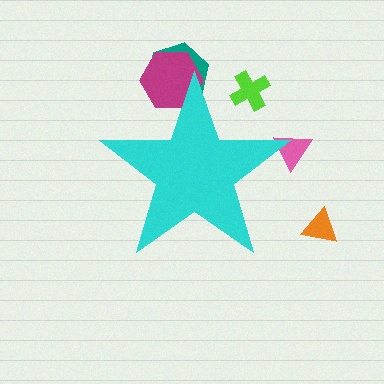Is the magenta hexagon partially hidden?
Yes, the magenta hexagon is partially hidden behind the cyan star.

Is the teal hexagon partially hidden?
Yes, the teal hexagon is partially hidden behind the cyan star.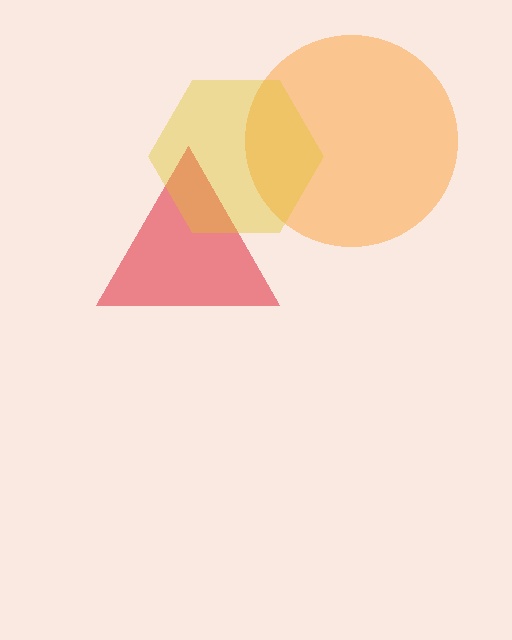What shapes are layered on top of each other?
The layered shapes are: an orange circle, a red triangle, a yellow hexagon.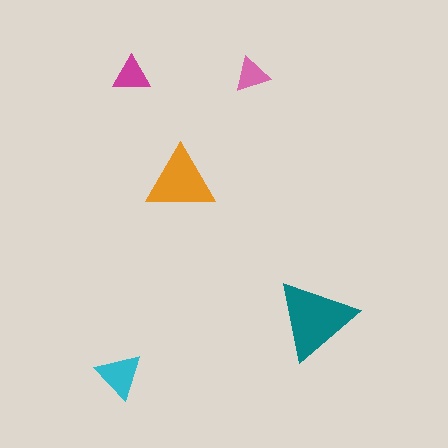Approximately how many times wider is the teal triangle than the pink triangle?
About 2.5 times wider.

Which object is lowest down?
The cyan triangle is bottommost.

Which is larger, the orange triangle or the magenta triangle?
The orange one.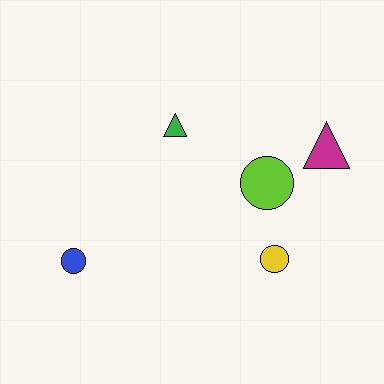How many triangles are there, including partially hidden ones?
There are 2 triangles.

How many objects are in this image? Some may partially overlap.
There are 5 objects.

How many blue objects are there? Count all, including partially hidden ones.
There is 1 blue object.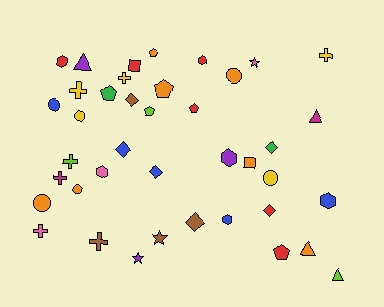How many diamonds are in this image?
There are 6 diamonds.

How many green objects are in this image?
There are 2 green objects.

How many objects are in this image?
There are 40 objects.